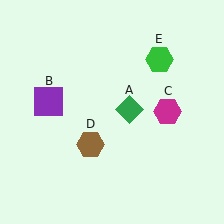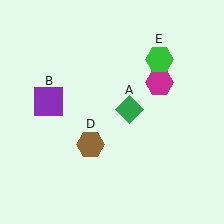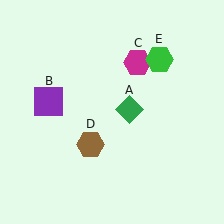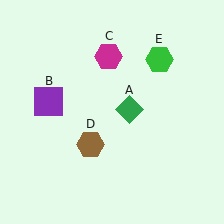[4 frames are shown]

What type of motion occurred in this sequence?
The magenta hexagon (object C) rotated counterclockwise around the center of the scene.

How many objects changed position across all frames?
1 object changed position: magenta hexagon (object C).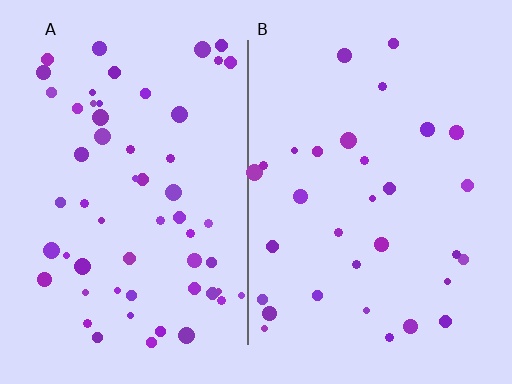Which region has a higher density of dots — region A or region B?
A (the left).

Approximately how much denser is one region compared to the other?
Approximately 1.8× — region A over region B.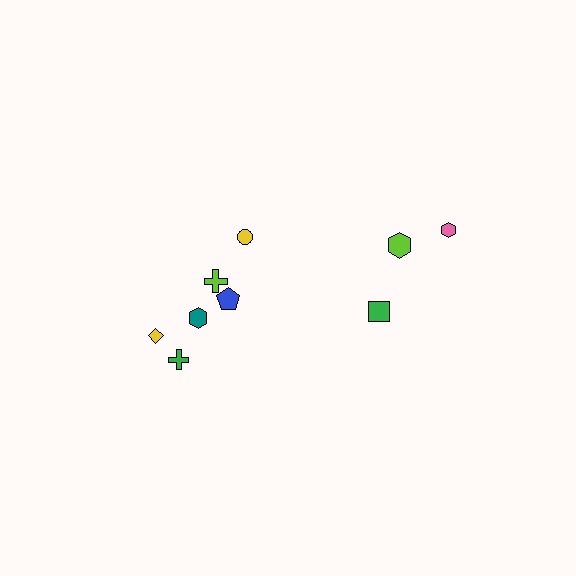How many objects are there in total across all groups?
There are 9 objects.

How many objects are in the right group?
There are 3 objects.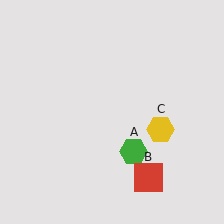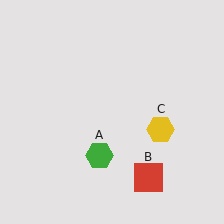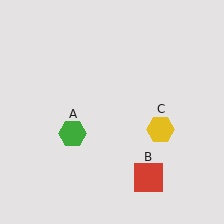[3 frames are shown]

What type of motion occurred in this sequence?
The green hexagon (object A) rotated clockwise around the center of the scene.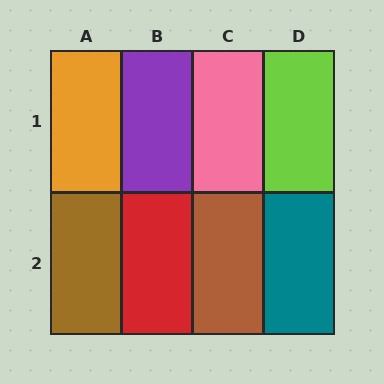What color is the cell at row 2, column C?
Brown.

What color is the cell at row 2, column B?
Red.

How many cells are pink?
1 cell is pink.